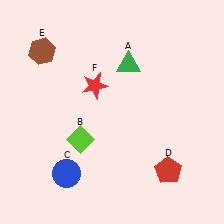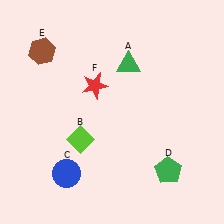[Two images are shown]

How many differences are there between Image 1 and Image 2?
There is 1 difference between the two images.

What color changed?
The pentagon (D) changed from red in Image 1 to green in Image 2.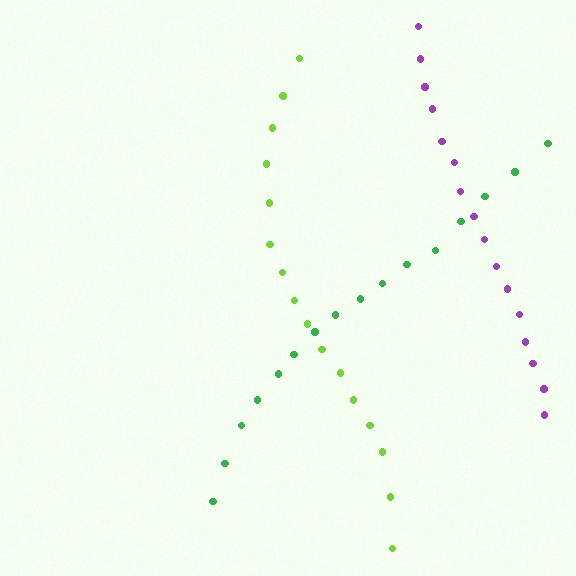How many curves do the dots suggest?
There are 3 distinct paths.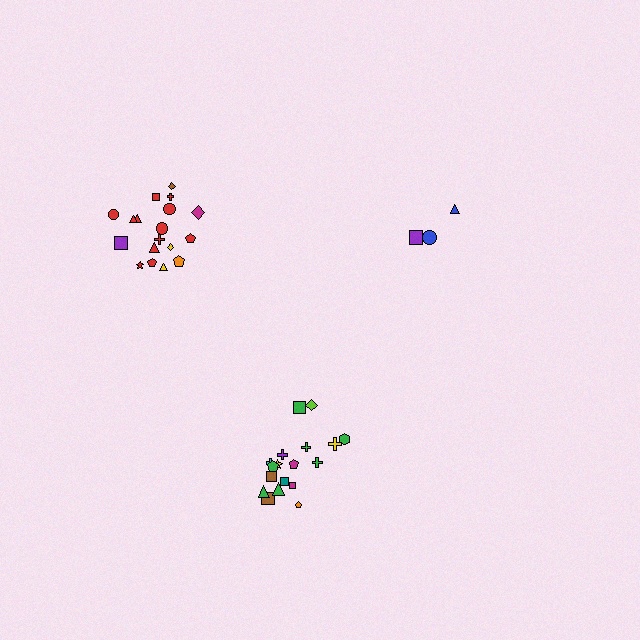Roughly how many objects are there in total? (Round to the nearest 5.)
Roughly 40 objects in total.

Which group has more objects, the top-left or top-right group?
The top-left group.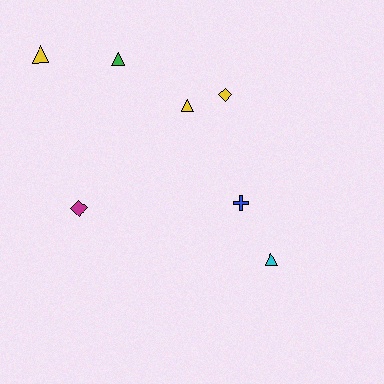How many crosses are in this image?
There is 1 cross.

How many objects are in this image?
There are 7 objects.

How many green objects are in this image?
There is 1 green object.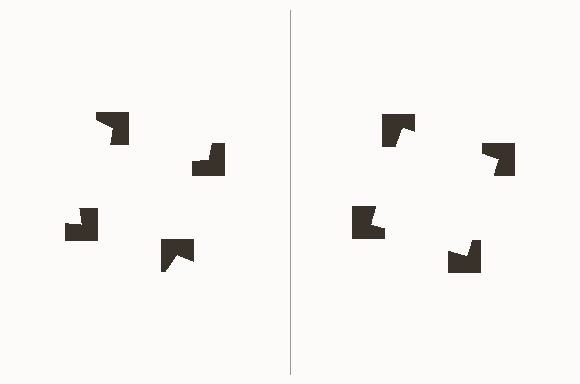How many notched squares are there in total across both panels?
8 — 4 on each side.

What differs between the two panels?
The notched squares are positioned identically on both sides; only the wedge orientations differ. On the right they align to a square; on the left they are misaligned.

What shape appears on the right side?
An illusory square.